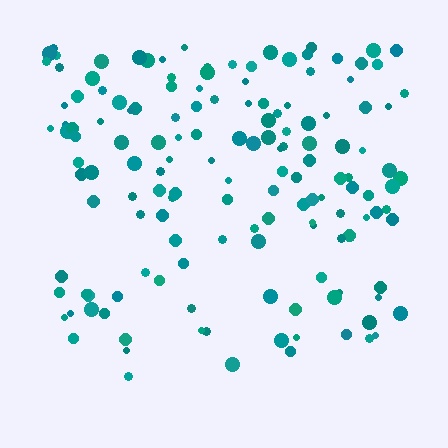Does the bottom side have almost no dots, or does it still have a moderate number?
Still a moderate number, just noticeably fewer than the top.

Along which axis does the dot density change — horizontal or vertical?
Vertical.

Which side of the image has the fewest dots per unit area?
The bottom.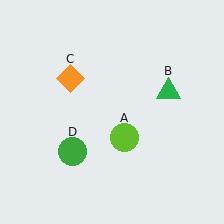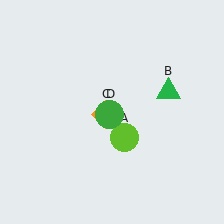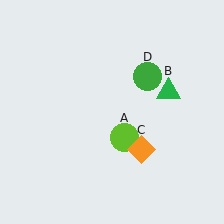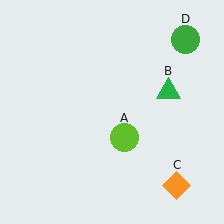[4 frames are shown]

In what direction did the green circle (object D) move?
The green circle (object D) moved up and to the right.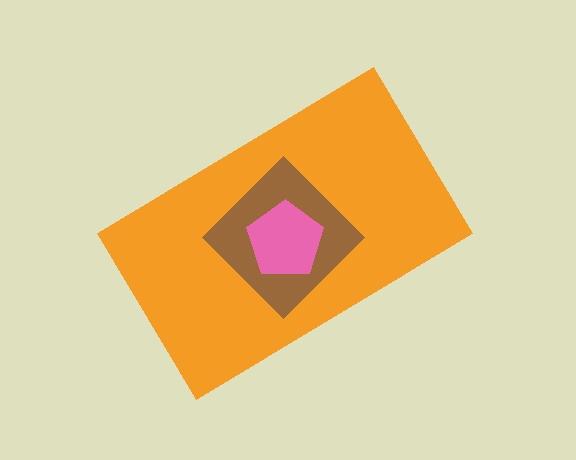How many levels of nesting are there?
3.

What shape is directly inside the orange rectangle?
The brown diamond.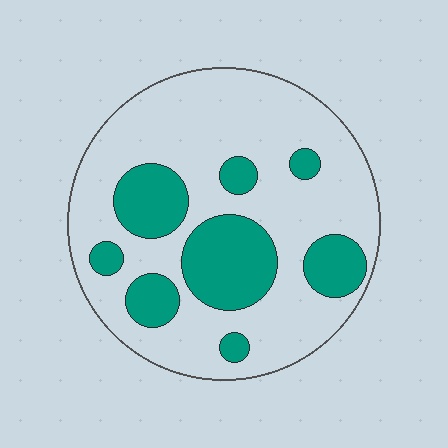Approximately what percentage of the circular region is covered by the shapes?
Approximately 25%.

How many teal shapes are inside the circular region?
8.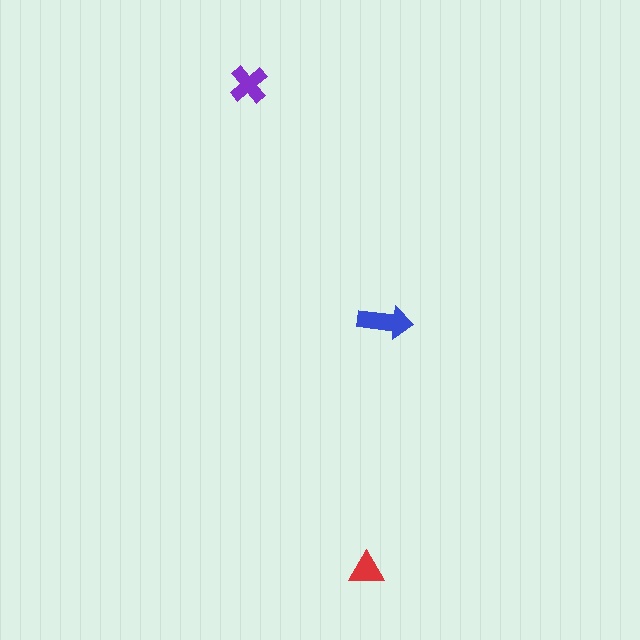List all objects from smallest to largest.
The red triangle, the purple cross, the blue arrow.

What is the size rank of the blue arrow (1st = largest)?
1st.